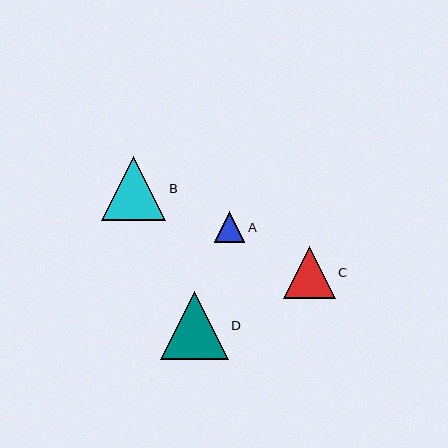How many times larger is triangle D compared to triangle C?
Triangle D is approximately 1.3 times the size of triangle C.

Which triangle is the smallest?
Triangle A is the smallest with a size of approximately 31 pixels.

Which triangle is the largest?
Triangle D is the largest with a size of approximately 68 pixels.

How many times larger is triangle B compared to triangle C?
Triangle B is approximately 1.2 times the size of triangle C.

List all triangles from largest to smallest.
From largest to smallest: D, B, C, A.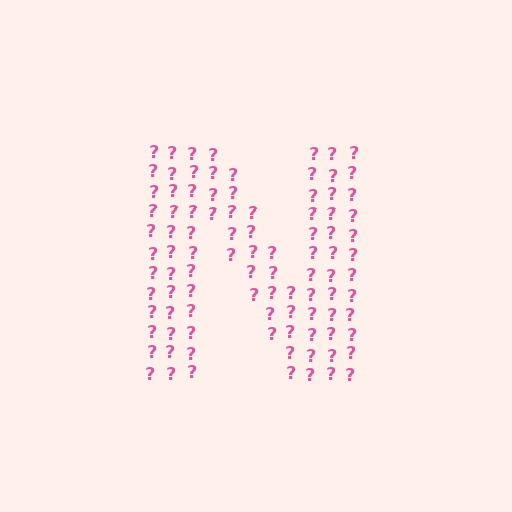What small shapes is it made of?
It is made of small question marks.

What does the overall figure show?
The overall figure shows the letter N.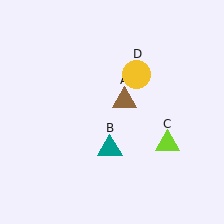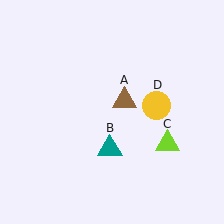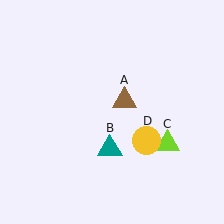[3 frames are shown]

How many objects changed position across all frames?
1 object changed position: yellow circle (object D).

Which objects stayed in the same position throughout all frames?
Brown triangle (object A) and teal triangle (object B) and lime triangle (object C) remained stationary.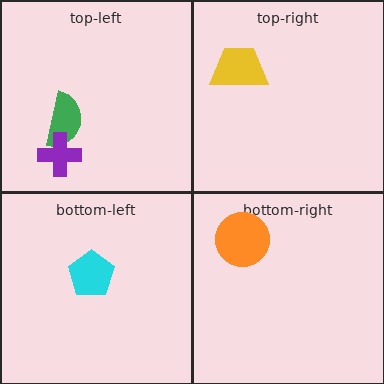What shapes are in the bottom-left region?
The cyan pentagon.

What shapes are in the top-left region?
The green semicircle, the purple cross.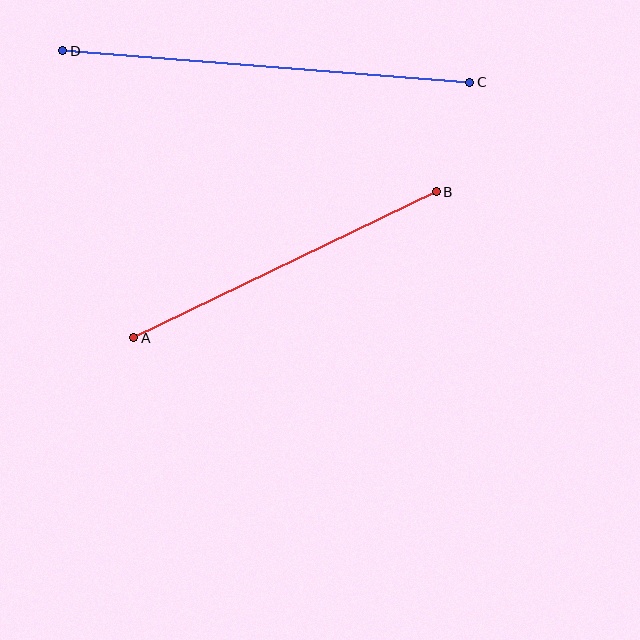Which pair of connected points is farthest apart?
Points C and D are farthest apart.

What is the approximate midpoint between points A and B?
The midpoint is at approximately (285, 265) pixels.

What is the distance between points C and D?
The distance is approximately 408 pixels.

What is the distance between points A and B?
The distance is approximately 336 pixels.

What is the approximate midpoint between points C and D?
The midpoint is at approximately (266, 67) pixels.